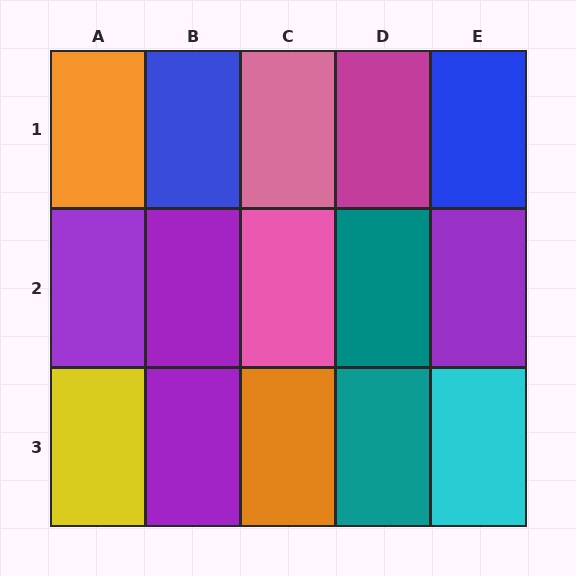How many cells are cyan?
1 cell is cyan.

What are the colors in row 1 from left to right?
Orange, blue, pink, magenta, blue.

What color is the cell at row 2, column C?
Pink.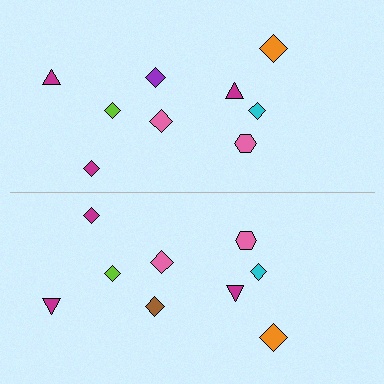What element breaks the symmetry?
The brown diamond on the bottom side breaks the symmetry — its mirror counterpart is purple.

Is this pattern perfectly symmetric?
No, the pattern is not perfectly symmetric. The brown diamond on the bottom side breaks the symmetry — its mirror counterpart is purple.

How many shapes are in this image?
There are 18 shapes in this image.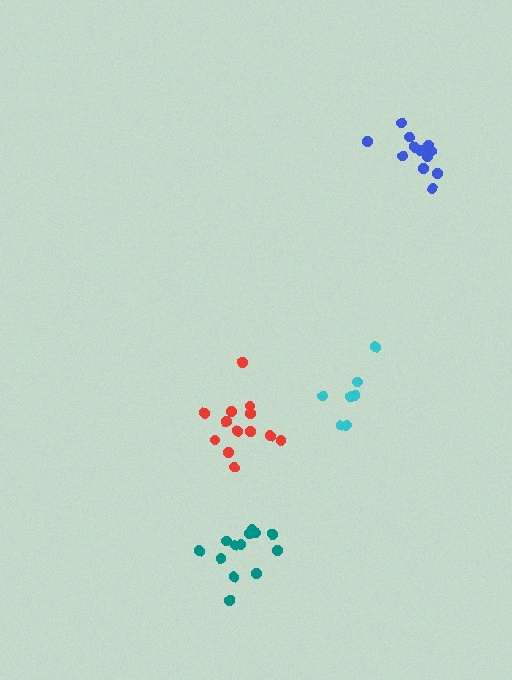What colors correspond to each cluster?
The clusters are colored: red, blue, teal, cyan.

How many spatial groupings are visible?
There are 4 spatial groupings.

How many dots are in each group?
Group 1: 13 dots, Group 2: 12 dots, Group 3: 13 dots, Group 4: 7 dots (45 total).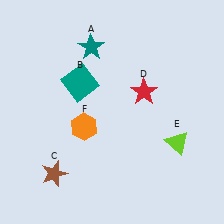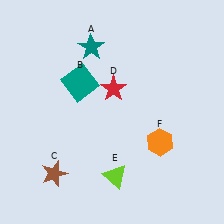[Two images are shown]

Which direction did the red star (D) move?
The red star (D) moved left.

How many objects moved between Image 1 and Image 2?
3 objects moved between the two images.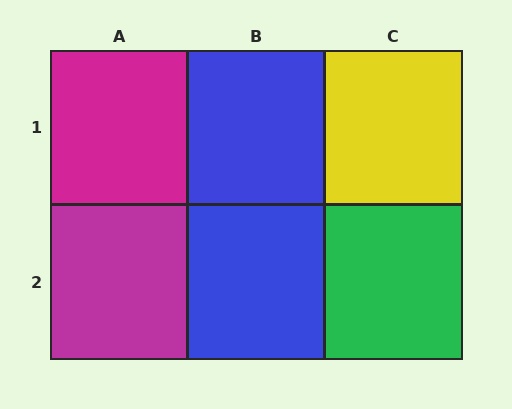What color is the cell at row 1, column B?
Blue.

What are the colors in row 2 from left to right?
Magenta, blue, green.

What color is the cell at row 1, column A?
Magenta.